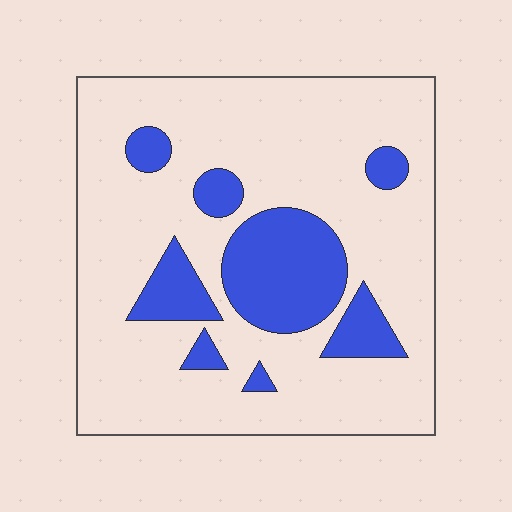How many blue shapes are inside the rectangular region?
8.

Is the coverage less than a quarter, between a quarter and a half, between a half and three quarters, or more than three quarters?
Less than a quarter.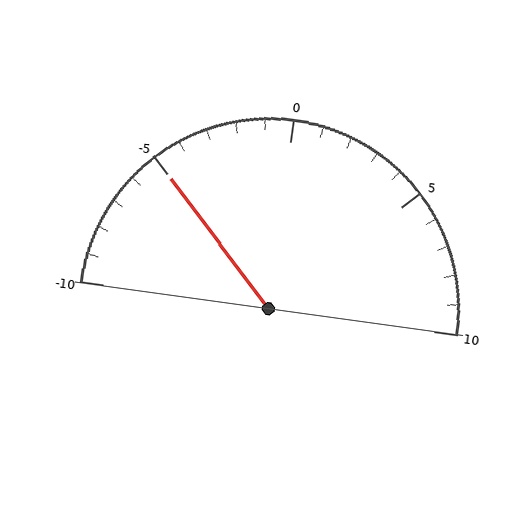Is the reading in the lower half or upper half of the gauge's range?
The reading is in the lower half of the range (-10 to 10).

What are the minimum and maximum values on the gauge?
The gauge ranges from -10 to 10.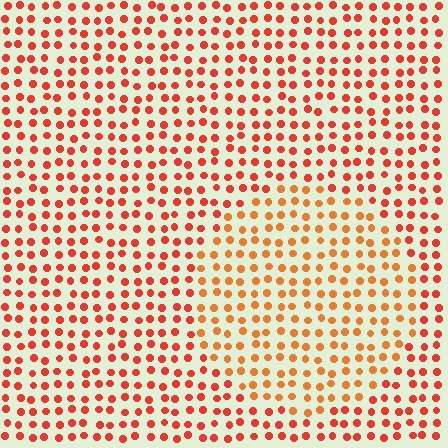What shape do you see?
I see a circle.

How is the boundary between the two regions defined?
The boundary is defined purely by a slight shift in hue (about 23 degrees). Spacing, size, and orientation are identical on both sides.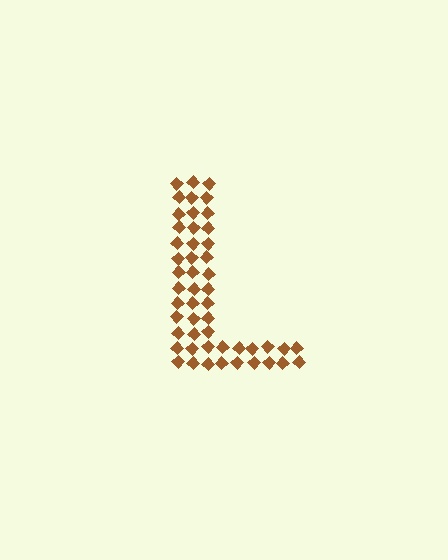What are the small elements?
The small elements are diamonds.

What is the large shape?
The large shape is the letter L.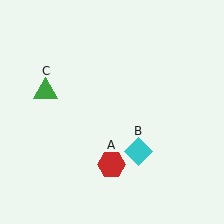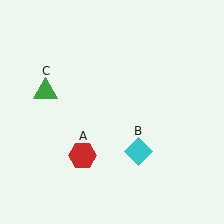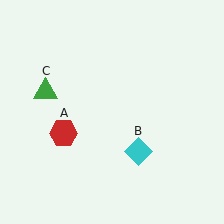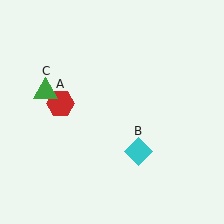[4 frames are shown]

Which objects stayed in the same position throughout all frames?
Cyan diamond (object B) and green triangle (object C) remained stationary.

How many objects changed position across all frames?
1 object changed position: red hexagon (object A).